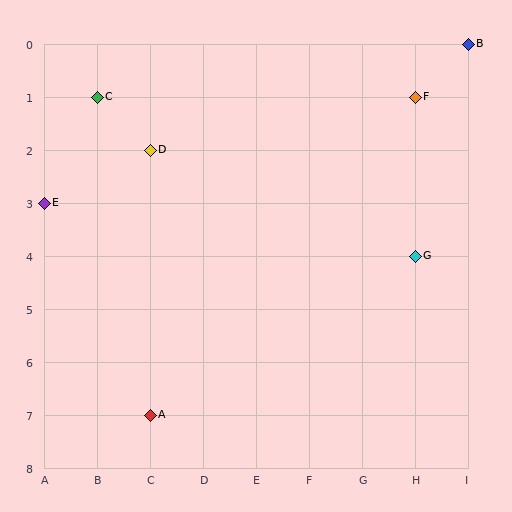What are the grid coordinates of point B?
Point B is at grid coordinates (I, 0).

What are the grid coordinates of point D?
Point D is at grid coordinates (C, 2).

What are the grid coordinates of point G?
Point G is at grid coordinates (H, 4).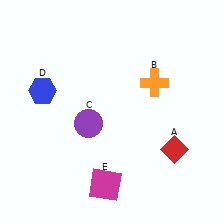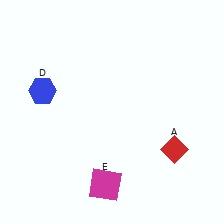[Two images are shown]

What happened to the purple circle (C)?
The purple circle (C) was removed in Image 2. It was in the bottom-left area of Image 1.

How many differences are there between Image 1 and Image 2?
There are 2 differences between the two images.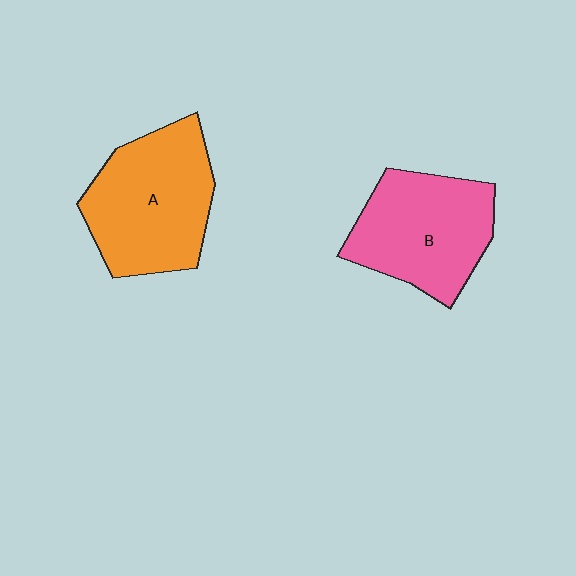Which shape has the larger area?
Shape A (orange).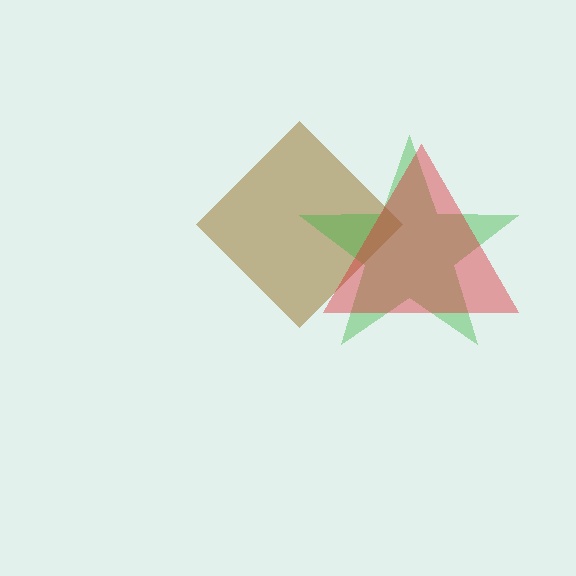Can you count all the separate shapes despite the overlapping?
Yes, there are 3 separate shapes.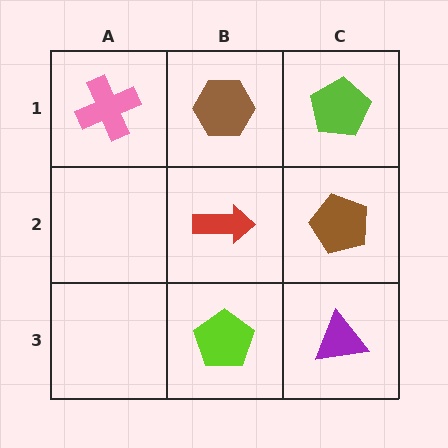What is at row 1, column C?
A lime pentagon.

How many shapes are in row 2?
2 shapes.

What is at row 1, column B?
A brown hexagon.